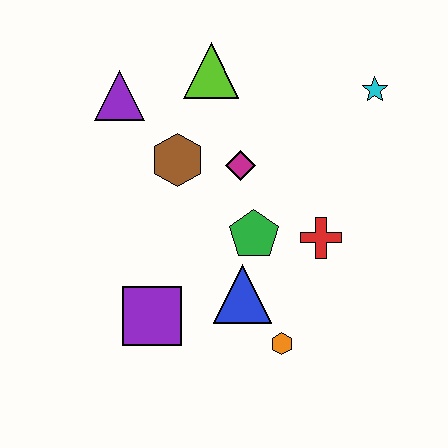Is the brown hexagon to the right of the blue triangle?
No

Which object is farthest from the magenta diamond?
The orange hexagon is farthest from the magenta diamond.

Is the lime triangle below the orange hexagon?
No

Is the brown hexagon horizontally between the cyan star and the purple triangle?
Yes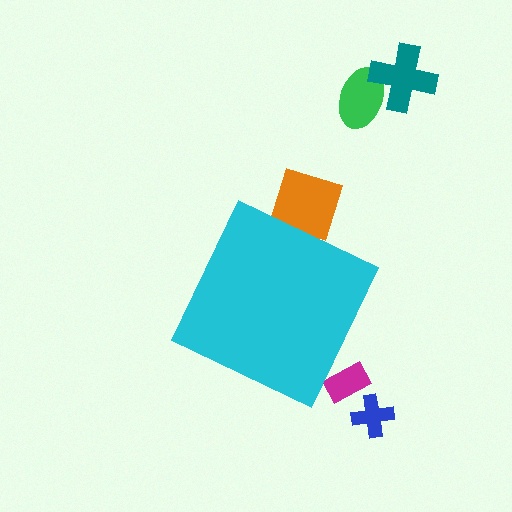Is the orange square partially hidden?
Yes, the orange square is partially hidden behind the cyan diamond.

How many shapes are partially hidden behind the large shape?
2 shapes are partially hidden.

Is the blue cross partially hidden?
No, the blue cross is fully visible.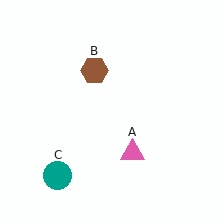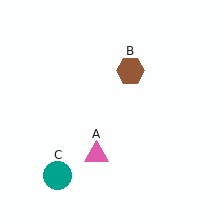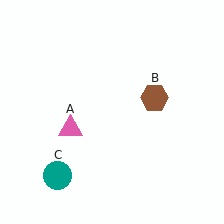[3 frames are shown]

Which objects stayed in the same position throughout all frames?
Teal circle (object C) remained stationary.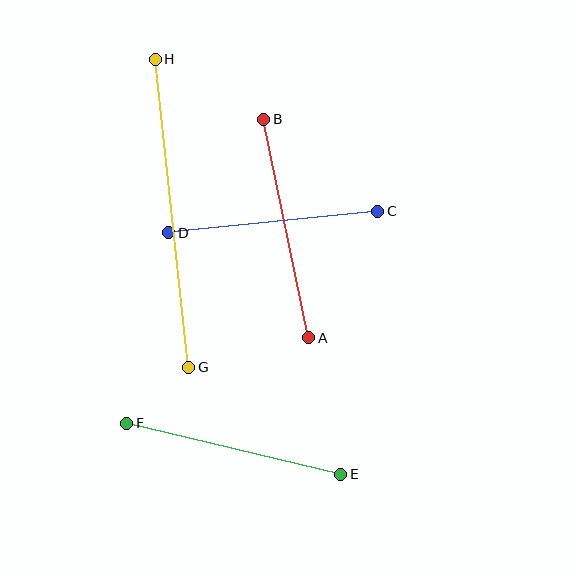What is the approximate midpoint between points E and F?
The midpoint is at approximately (234, 449) pixels.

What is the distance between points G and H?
The distance is approximately 310 pixels.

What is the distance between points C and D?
The distance is approximately 210 pixels.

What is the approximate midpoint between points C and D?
The midpoint is at approximately (273, 222) pixels.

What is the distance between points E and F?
The distance is approximately 220 pixels.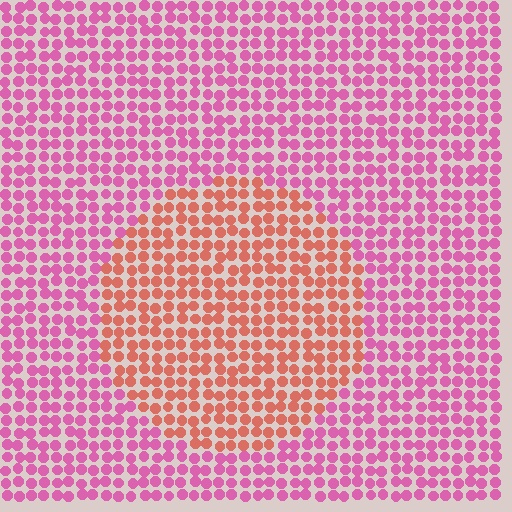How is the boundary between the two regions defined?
The boundary is defined purely by a slight shift in hue (about 44 degrees). Spacing, size, and orientation are identical on both sides.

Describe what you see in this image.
The image is filled with small pink elements in a uniform arrangement. A circle-shaped region is visible where the elements are tinted to a slightly different hue, forming a subtle color boundary.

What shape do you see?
I see a circle.